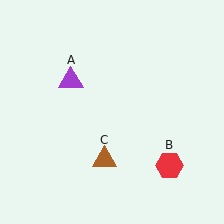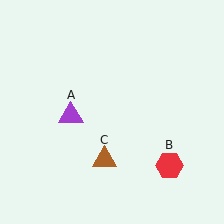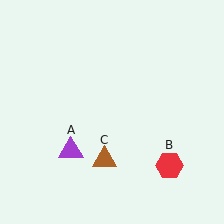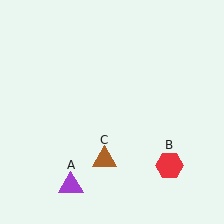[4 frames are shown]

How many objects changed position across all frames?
1 object changed position: purple triangle (object A).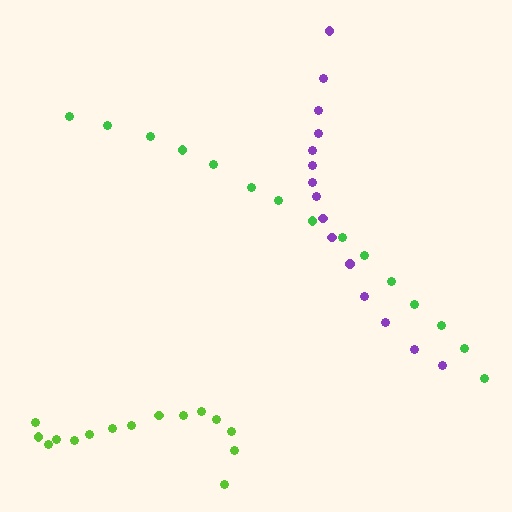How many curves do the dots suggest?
There are 3 distinct paths.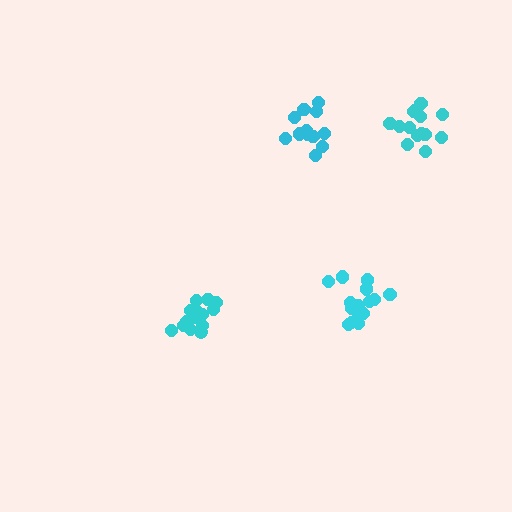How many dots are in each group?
Group 1: 13 dots, Group 2: 15 dots, Group 3: 14 dots, Group 4: 17 dots (59 total).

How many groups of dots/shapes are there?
There are 4 groups.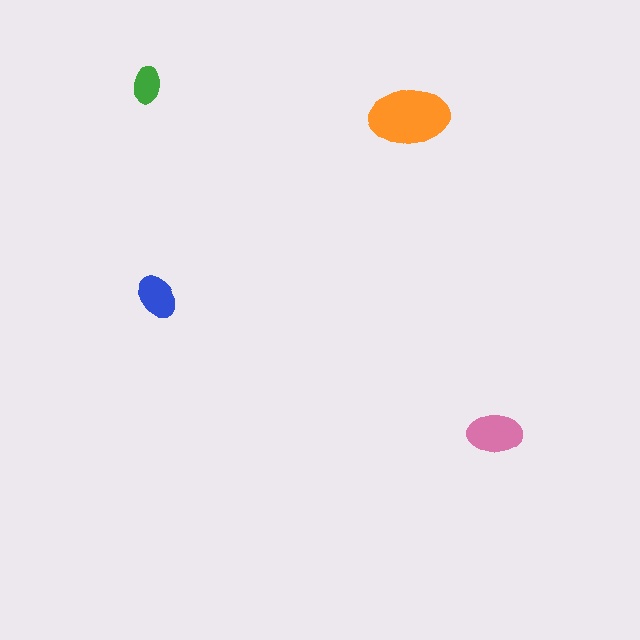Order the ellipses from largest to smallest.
the orange one, the pink one, the blue one, the green one.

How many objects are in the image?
There are 4 objects in the image.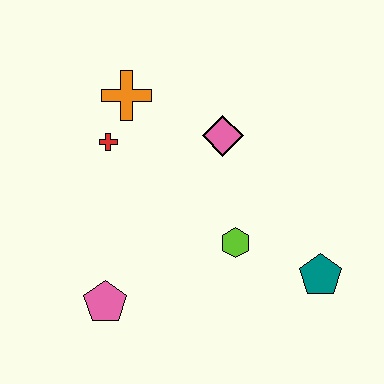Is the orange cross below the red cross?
No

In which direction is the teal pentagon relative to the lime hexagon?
The teal pentagon is to the right of the lime hexagon.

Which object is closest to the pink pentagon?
The lime hexagon is closest to the pink pentagon.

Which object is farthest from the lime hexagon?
The orange cross is farthest from the lime hexagon.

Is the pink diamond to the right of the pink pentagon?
Yes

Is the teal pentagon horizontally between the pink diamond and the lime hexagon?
No